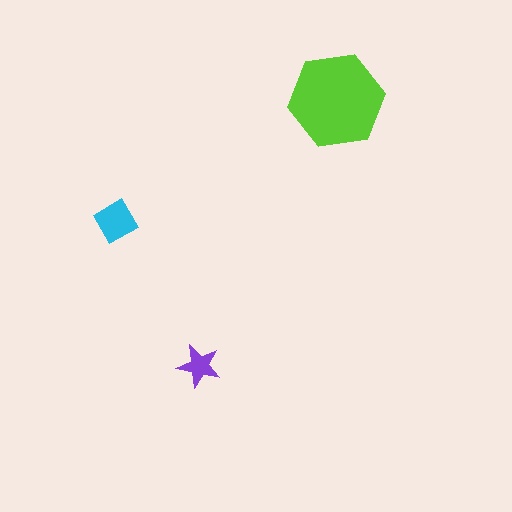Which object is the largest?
The lime hexagon.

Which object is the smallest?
The purple star.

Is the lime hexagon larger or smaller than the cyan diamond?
Larger.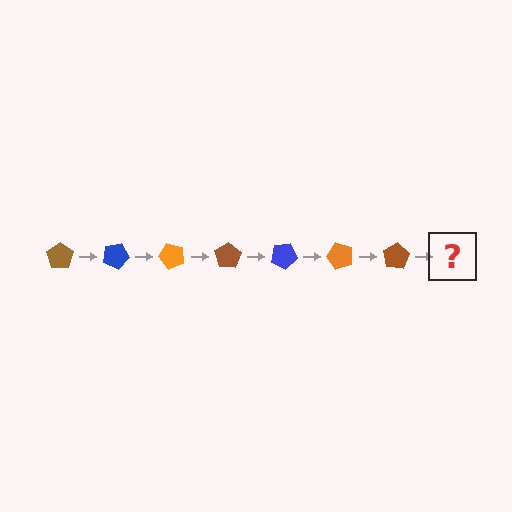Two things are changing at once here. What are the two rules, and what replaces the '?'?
The two rules are that it rotates 25 degrees each step and the color cycles through brown, blue, and orange. The '?' should be a blue pentagon, rotated 175 degrees from the start.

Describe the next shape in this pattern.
It should be a blue pentagon, rotated 175 degrees from the start.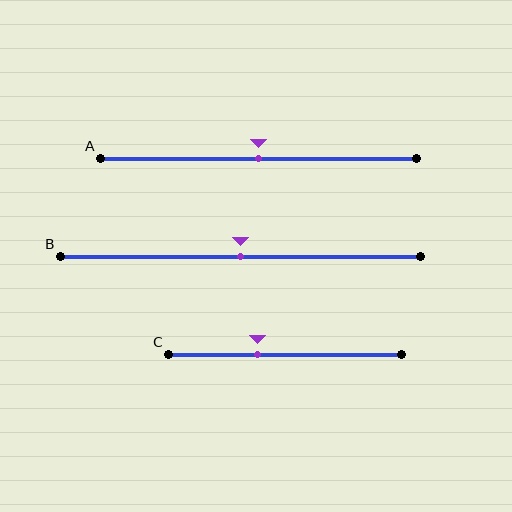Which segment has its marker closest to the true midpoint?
Segment A has its marker closest to the true midpoint.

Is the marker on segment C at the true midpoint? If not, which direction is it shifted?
No, the marker on segment C is shifted to the left by about 12% of the segment length.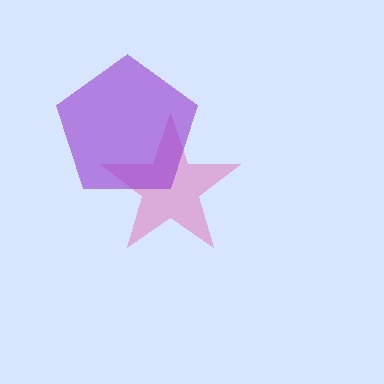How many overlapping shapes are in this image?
There are 2 overlapping shapes in the image.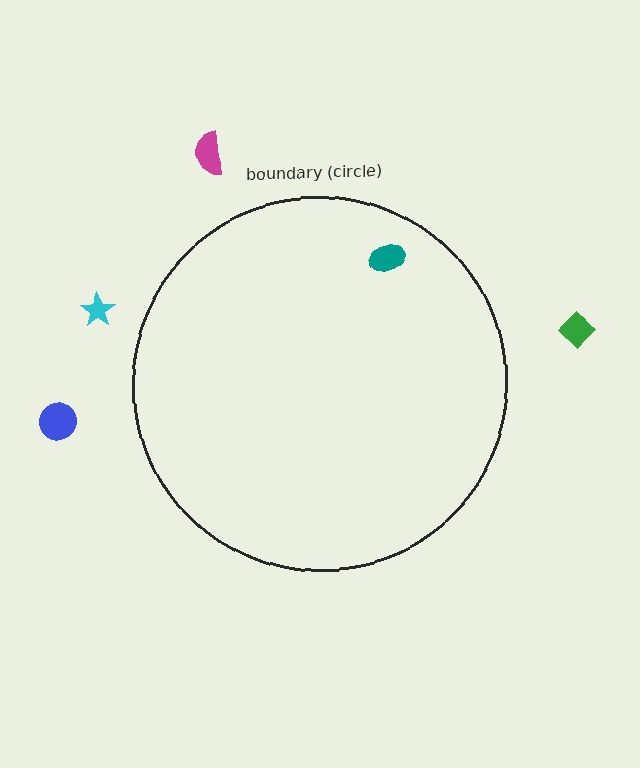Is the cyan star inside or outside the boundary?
Outside.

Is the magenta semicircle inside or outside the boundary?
Outside.